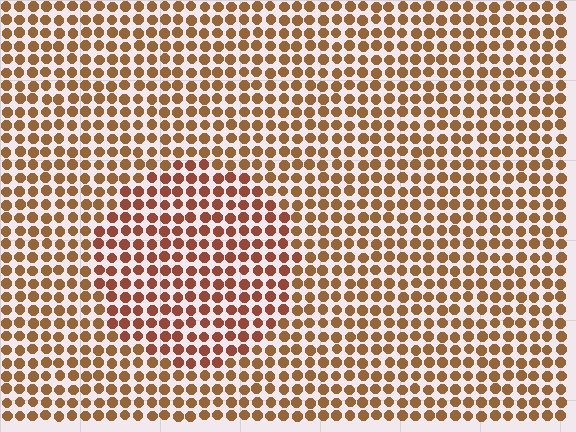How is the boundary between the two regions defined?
The boundary is defined purely by a slight shift in hue (about 20 degrees). Spacing, size, and orientation are identical on both sides.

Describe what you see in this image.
The image is filled with small brown elements in a uniform arrangement. A circle-shaped region is visible where the elements are tinted to a slightly different hue, forming a subtle color boundary.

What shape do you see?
I see a circle.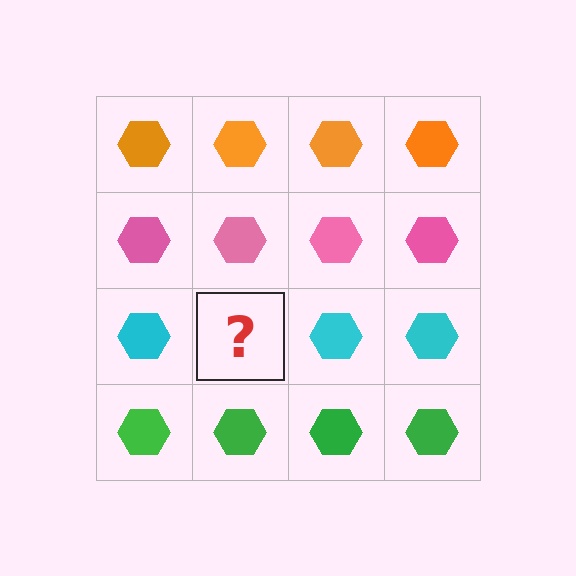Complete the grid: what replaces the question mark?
The question mark should be replaced with a cyan hexagon.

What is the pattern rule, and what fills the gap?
The rule is that each row has a consistent color. The gap should be filled with a cyan hexagon.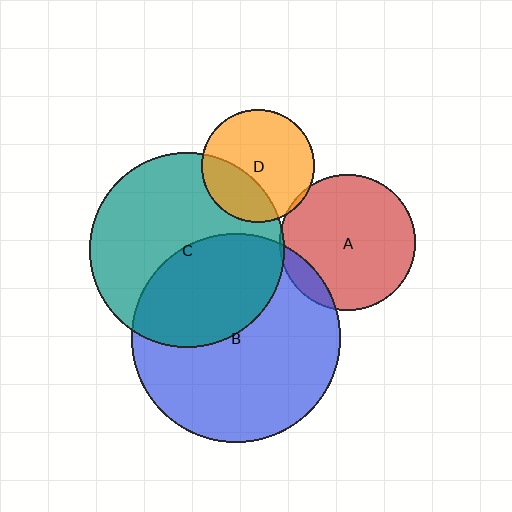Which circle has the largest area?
Circle B (blue).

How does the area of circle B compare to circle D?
Approximately 3.5 times.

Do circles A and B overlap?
Yes.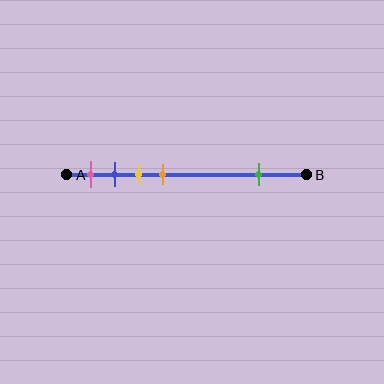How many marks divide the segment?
There are 5 marks dividing the segment.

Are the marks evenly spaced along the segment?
No, the marks are not evenly spaced.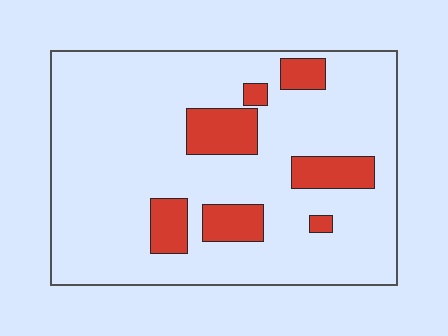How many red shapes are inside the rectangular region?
7.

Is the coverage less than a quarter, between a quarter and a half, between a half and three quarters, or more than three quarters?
Less than a quarter.